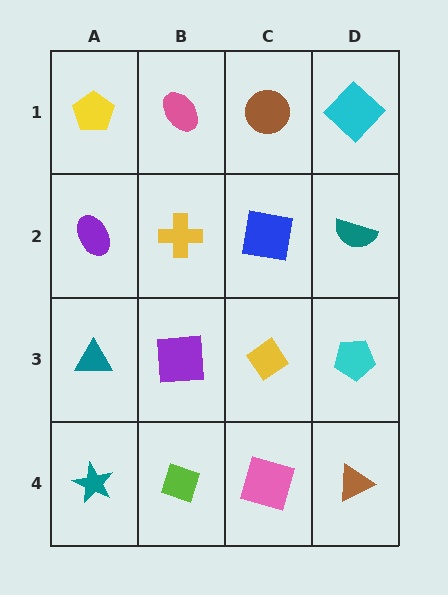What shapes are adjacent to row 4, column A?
A teal triangle (row 3, column A), a lime diamond (row 4, column B).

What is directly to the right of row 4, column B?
A pink square.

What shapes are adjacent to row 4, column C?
A yellow diamond (row 3, column C), a lime diamond (row 4, column B), a brown triangle (row 4, column D).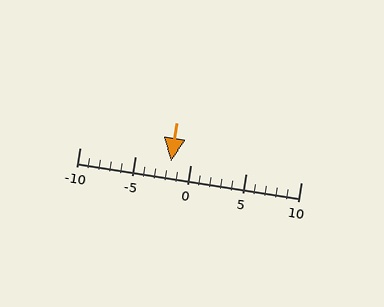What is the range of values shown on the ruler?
The ruler shows values from -10 to 10.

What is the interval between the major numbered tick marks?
The major tick marks are spaced 5 units apart.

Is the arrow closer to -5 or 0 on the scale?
The arrow is closer to 0.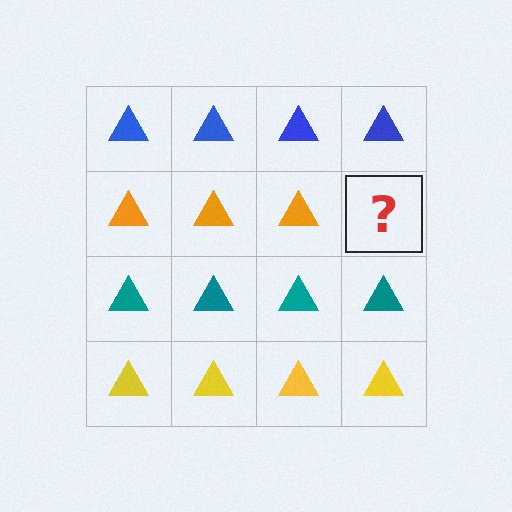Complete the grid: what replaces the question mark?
The question mark should be replaced with an orange triangle.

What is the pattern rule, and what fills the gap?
The rule is that each row has a consistent color. The gap should be filled with an orange triangle.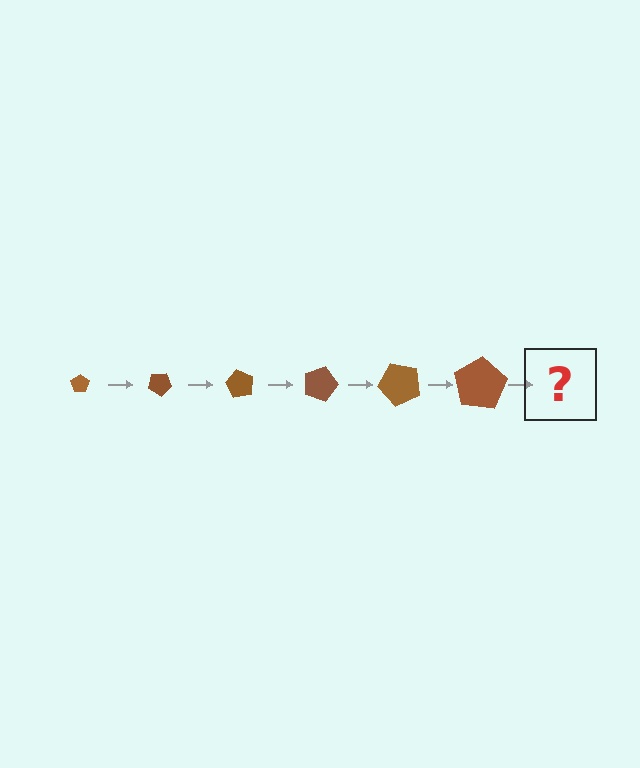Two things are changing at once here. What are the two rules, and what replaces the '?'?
The two rules are that the pentagon grows larger each step and it rotates 30 degrees each step. The '?' should be a pentagon, larger than the previous one and rotated 180 degrees from the start.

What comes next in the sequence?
The next element should be a pentagon, larger than the previous one and rotated 180 degrees from the start.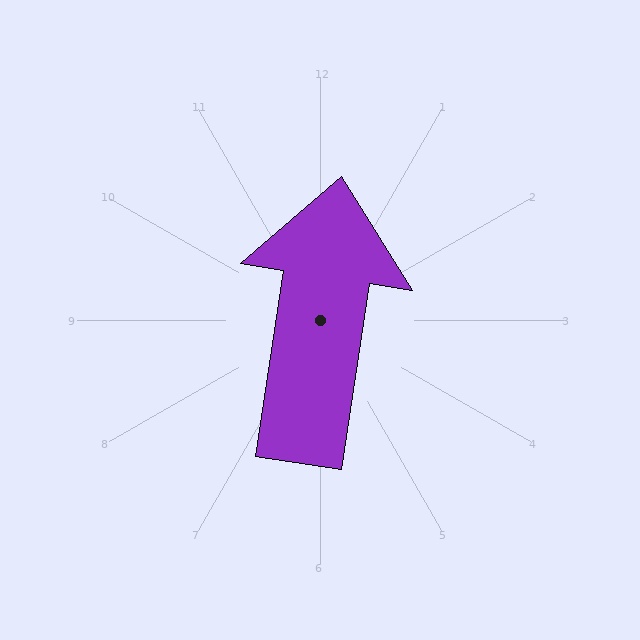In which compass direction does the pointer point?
North.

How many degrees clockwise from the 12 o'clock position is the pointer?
Approximately 9 degrees.